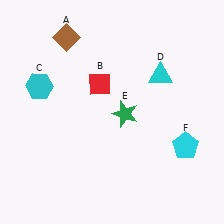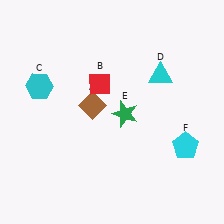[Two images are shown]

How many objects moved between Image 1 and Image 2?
1 object moved between the two images.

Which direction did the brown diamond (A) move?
The brown diamond (A) moved down.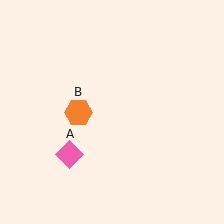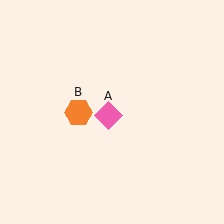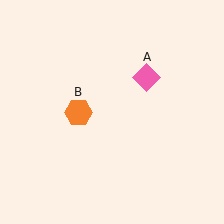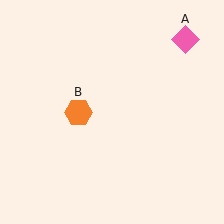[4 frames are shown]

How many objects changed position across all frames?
1 object changed position: pink diamond (object A).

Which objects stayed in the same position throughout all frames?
Orange hexagon (object B) remained stationary.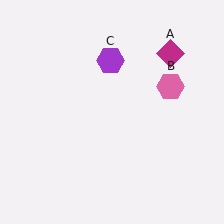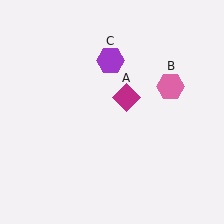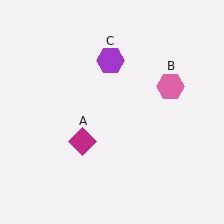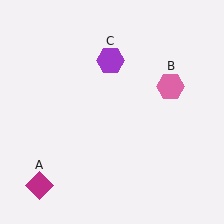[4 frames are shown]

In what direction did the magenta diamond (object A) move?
The magenta diamond (object A) moved down and to the left.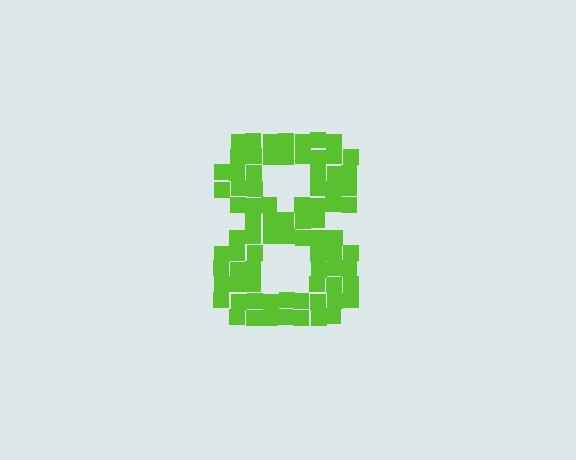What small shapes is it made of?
It is made of small squares.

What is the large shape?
The large shape is the digit 8.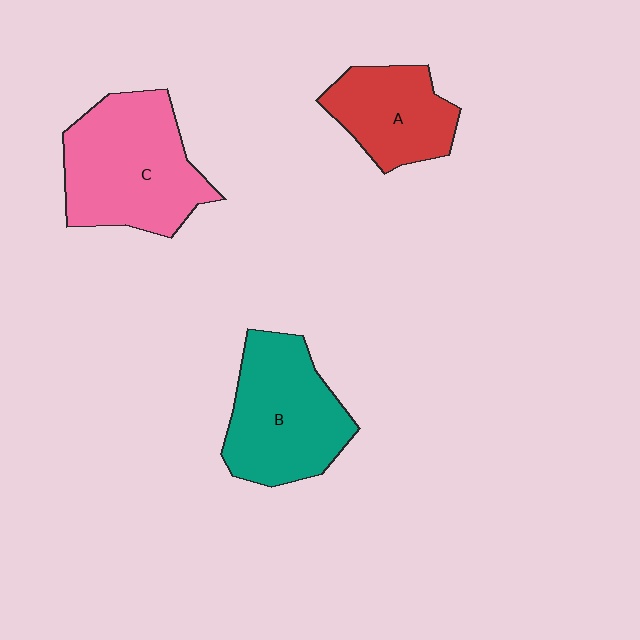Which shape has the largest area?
Shape C (pink).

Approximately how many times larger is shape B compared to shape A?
Approximately 1.4 times.